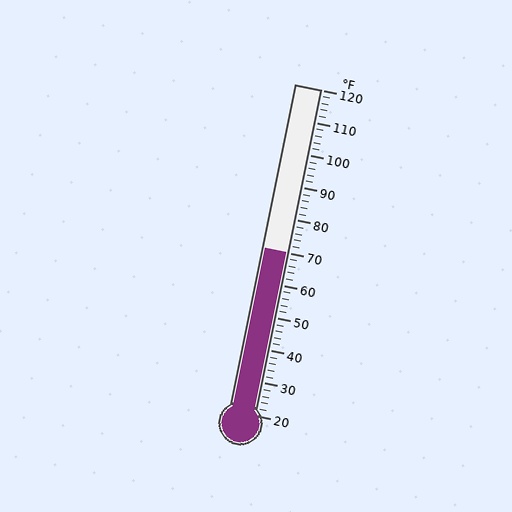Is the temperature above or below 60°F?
The temperature is above 60°F.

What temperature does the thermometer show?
The thermometer shows approximately 70°F.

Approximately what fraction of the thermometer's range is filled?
The thermometer is filled to approximately 50% of its range.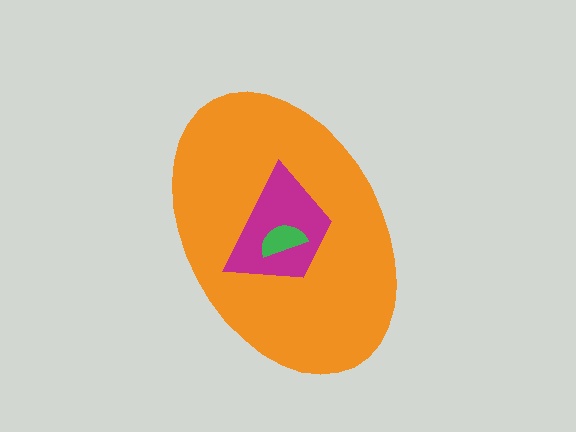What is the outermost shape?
The orange ellipse.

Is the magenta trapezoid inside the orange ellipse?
Yes.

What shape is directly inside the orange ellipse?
The magenta trapezoid.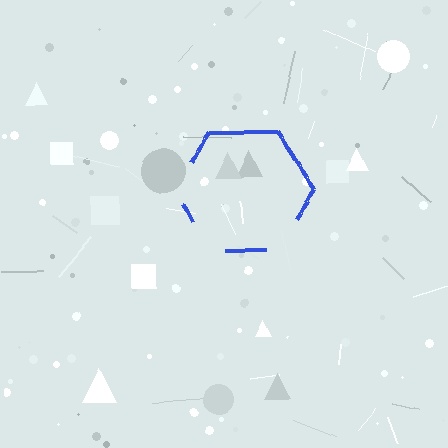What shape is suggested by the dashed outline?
The dashed outline suggests a hexagon.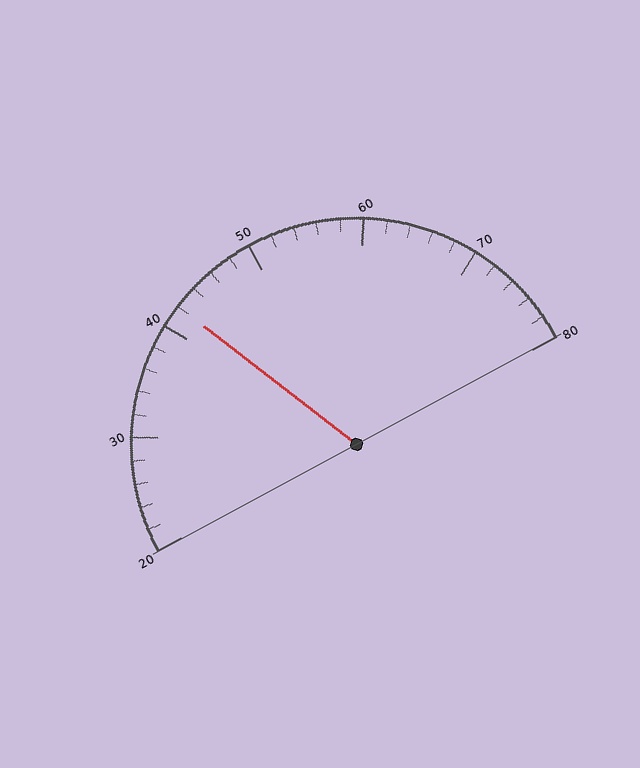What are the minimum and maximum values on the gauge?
The gauge ranges from 20 to 80.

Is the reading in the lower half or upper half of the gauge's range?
The reading is in the lower half of the range (20 to 80).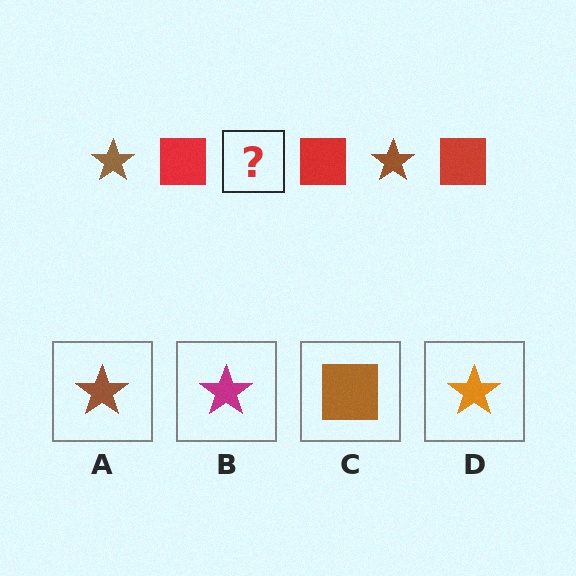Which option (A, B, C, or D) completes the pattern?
A.